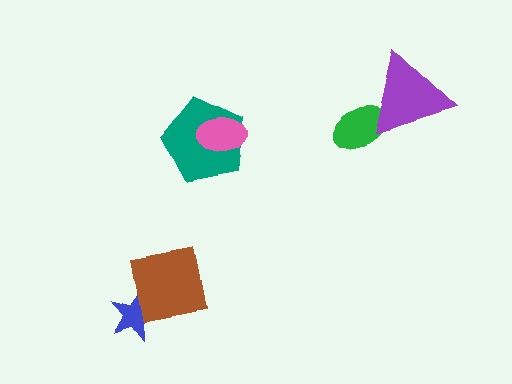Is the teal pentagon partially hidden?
Yes, it is partially covered by another shape.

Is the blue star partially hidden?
Yes, it is partially covered by another shape.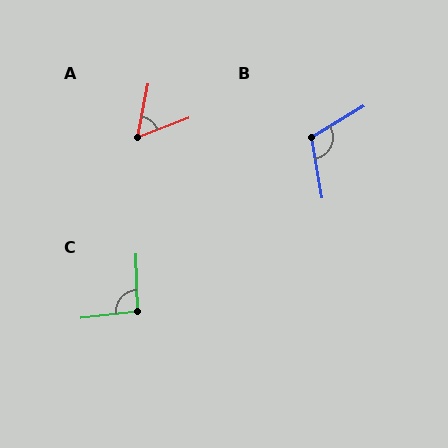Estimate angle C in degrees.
Approximately 96 degrees.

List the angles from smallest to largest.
A (59°), C (96°), B (111°).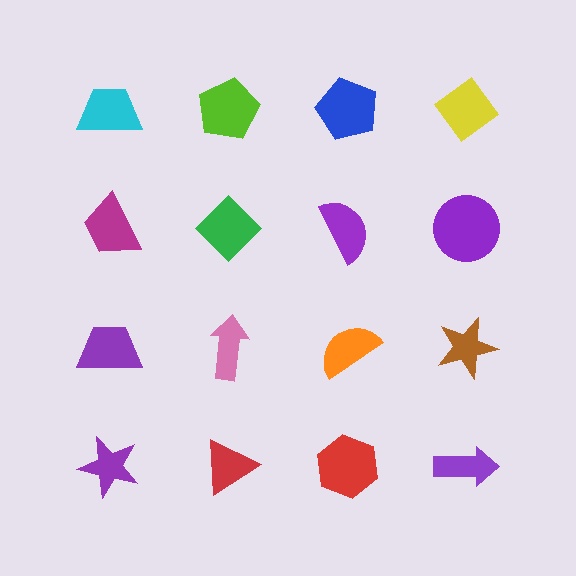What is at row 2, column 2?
A green diamond.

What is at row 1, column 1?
A cyan trapezoid.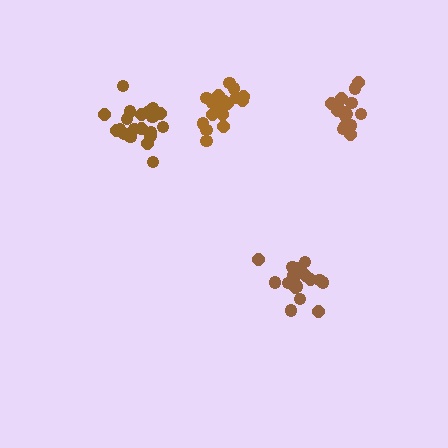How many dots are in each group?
Group 1: 20 dots, Group 2: 19 dots, Group 3: 20 dots, Group 4: 14 dots (73 total).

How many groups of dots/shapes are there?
There are 4 groups.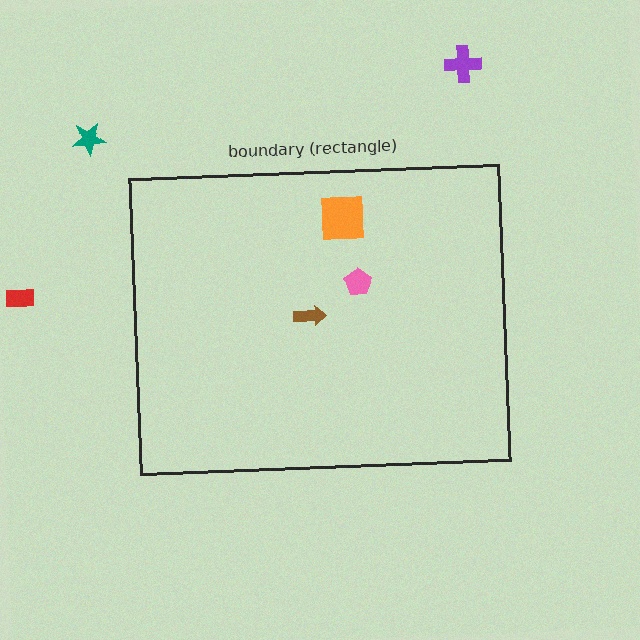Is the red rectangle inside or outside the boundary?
Outside.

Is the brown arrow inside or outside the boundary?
Inside.